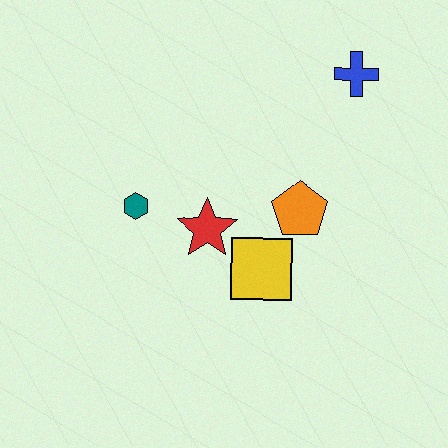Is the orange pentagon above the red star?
Yes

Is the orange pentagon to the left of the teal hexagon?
No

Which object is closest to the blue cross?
The orange pentagon is closest to the blue cross.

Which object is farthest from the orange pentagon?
The teal hexagon is farthest from the orange pentagon.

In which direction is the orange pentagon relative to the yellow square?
The orange pentagon is above the yellow square.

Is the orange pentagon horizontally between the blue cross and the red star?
Yes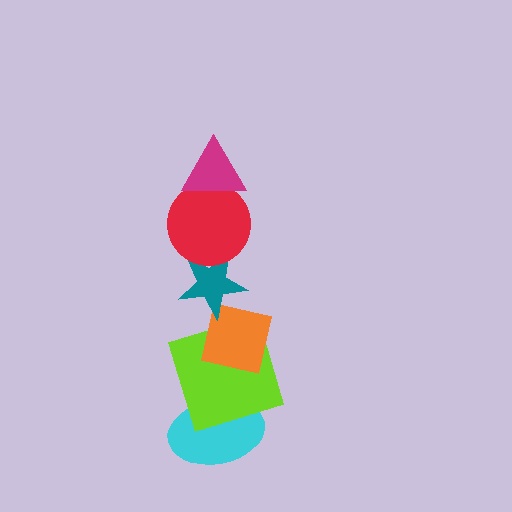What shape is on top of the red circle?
The magenta triangle is on top of the red circle.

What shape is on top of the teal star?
The red circle is on top of the teal star.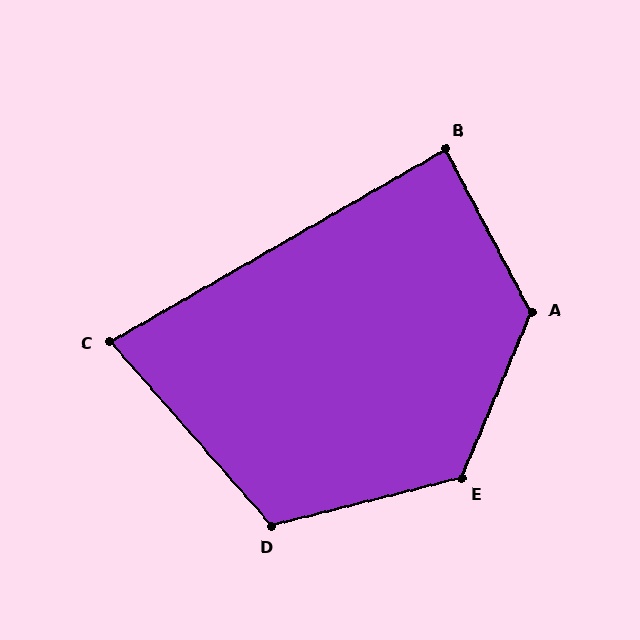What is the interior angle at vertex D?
Approximately 117 degrees (obtuse).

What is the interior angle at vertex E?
Approximately 127 degrees (obtuse).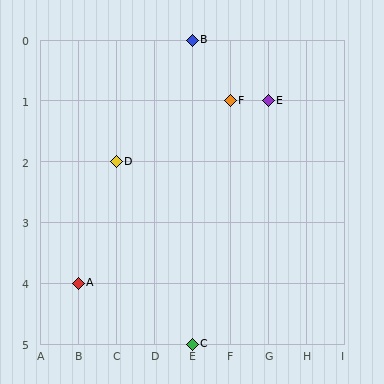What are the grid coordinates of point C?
Point C is at grid coordinates (E, 5).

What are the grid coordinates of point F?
Point F is at grid coordinates (F, 1).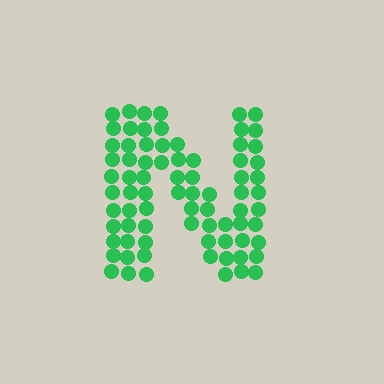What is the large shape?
The large shape is the letter N.